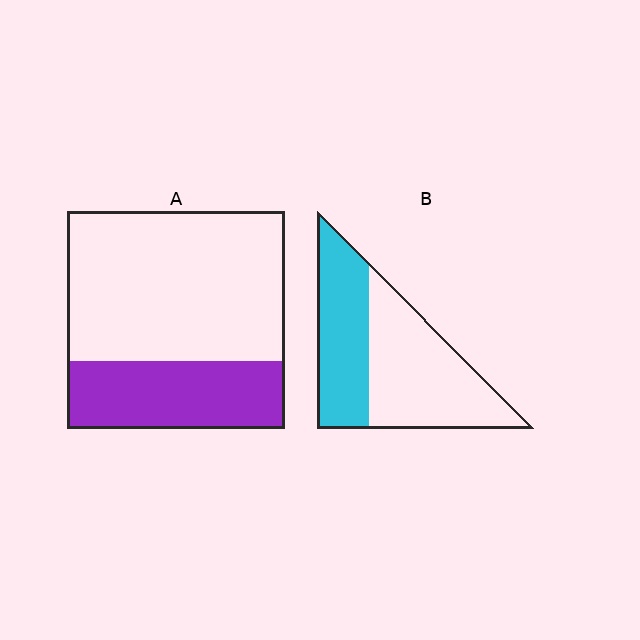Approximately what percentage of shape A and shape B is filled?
A is approximately 30% and B is approximately 40%.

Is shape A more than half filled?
No.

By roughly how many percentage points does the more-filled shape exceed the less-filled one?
By roughly 10 percentage points (B over A).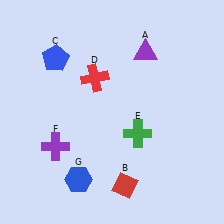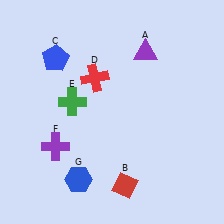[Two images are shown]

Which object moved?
The green cross (E) moved left.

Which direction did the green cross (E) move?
The green cross (E) moved left.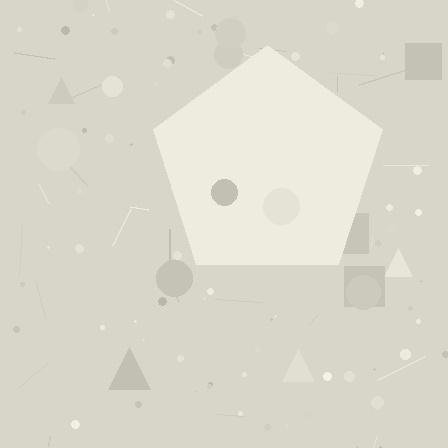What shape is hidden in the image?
A pentagon is hidden in the image.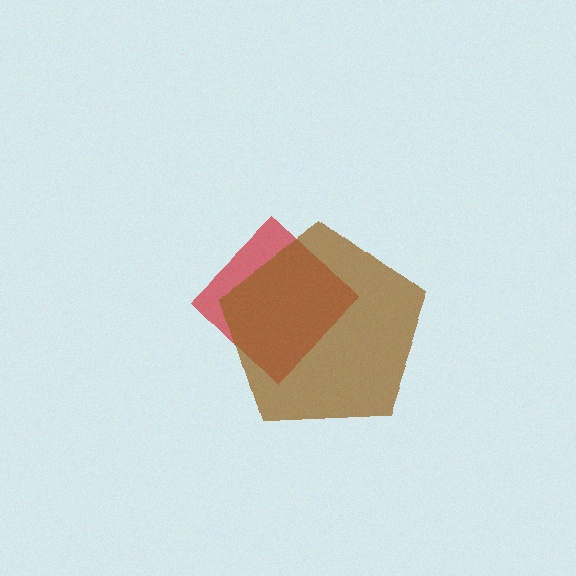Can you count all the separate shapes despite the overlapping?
Yes, there are 2 separate shapes.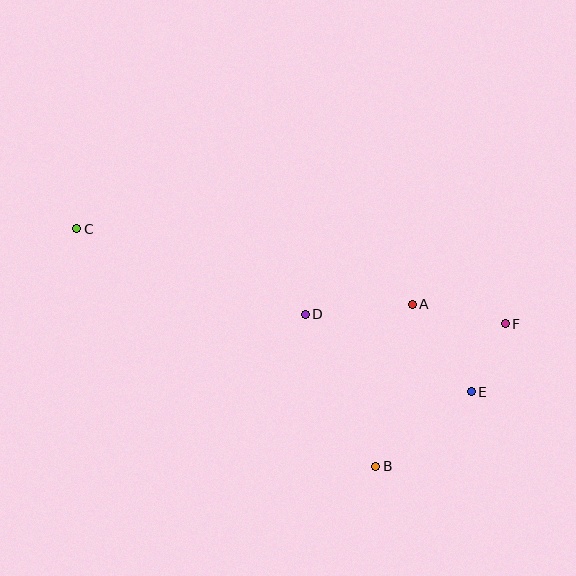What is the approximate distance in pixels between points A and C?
The distance between A and C is approximately 344 pixels.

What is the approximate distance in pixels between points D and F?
The distance between D and F is approximately 200 pixels.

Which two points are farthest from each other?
Points C and F are farthest from each other.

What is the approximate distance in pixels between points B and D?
The distance between B and D is approximately 168 pixels.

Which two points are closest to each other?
Points E and F are closest to each other.